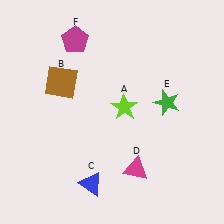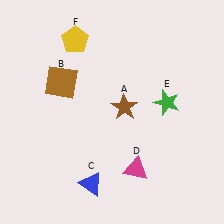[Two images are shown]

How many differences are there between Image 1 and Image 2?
There are 2 differences between the two images.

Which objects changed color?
A changed from lime to brown. F changed from magenta to yellow.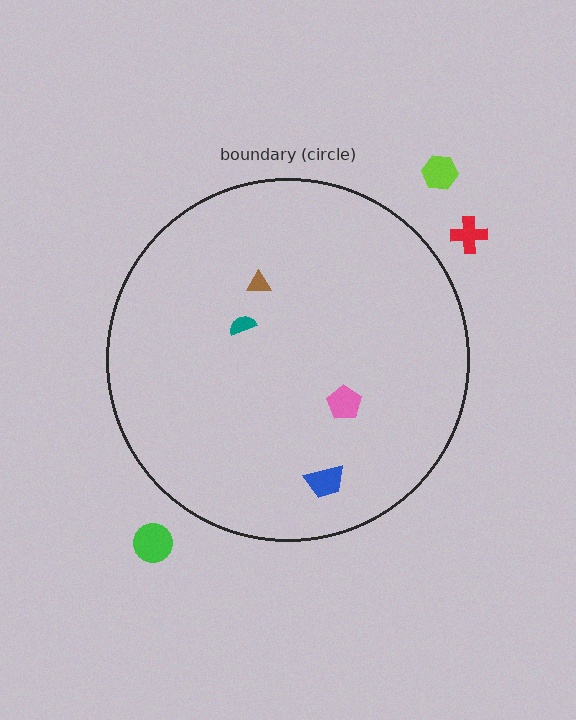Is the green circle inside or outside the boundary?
Outside.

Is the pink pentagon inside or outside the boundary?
Inside.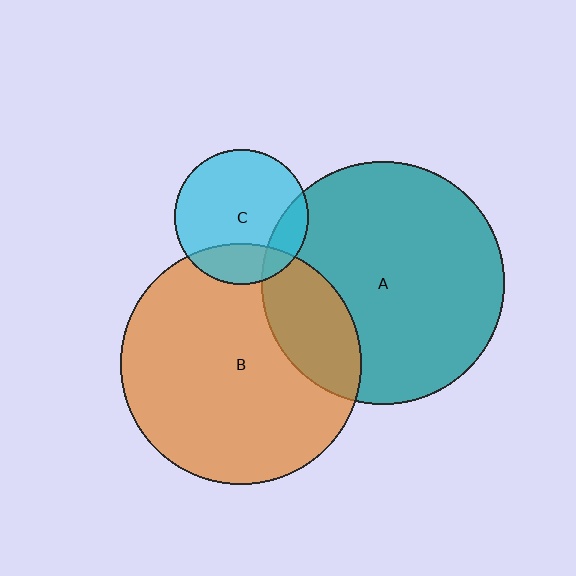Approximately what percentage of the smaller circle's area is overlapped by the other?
Approximately 20%.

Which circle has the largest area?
Circle A (teal).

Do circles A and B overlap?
Yes.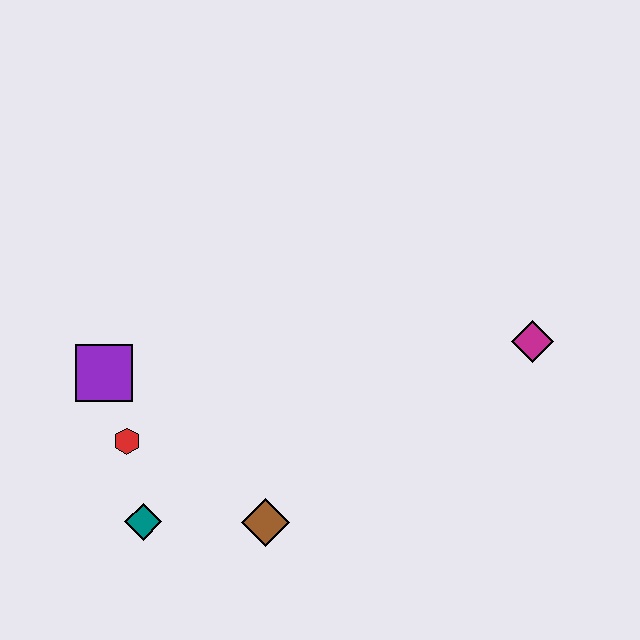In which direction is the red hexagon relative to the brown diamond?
The red hexagon is to the left of the brown diamond.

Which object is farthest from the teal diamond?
The magenta diamond is farthest from the teal diamond.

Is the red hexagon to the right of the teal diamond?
No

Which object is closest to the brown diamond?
The teal diamond is closest to the brown diamond.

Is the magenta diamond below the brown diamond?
No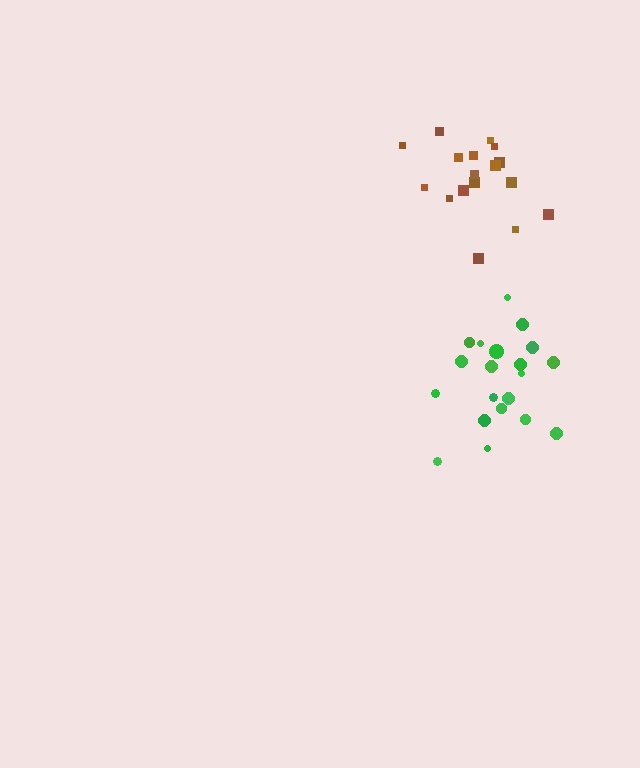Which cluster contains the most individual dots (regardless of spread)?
Green (21).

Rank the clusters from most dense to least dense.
brown, green.